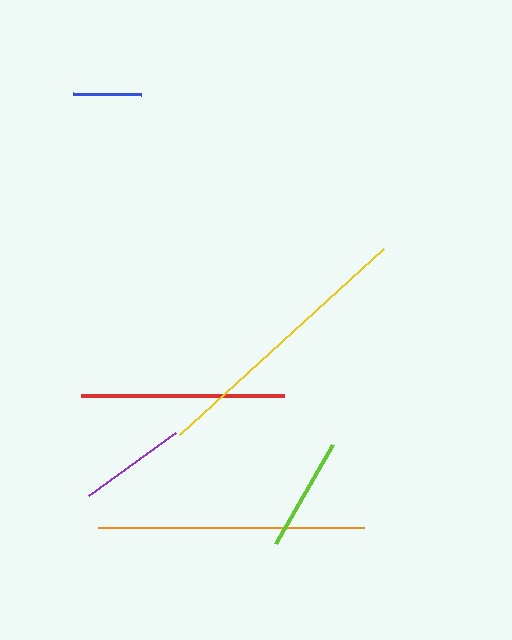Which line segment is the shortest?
The blue line is the shortest at approximately 68 pixels.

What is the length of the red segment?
The red segment is approximately 203 pixels long.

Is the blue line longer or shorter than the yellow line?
The yellow line is longer than the blue line.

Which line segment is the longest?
The yellow line is the longest at approximately 276 pixels.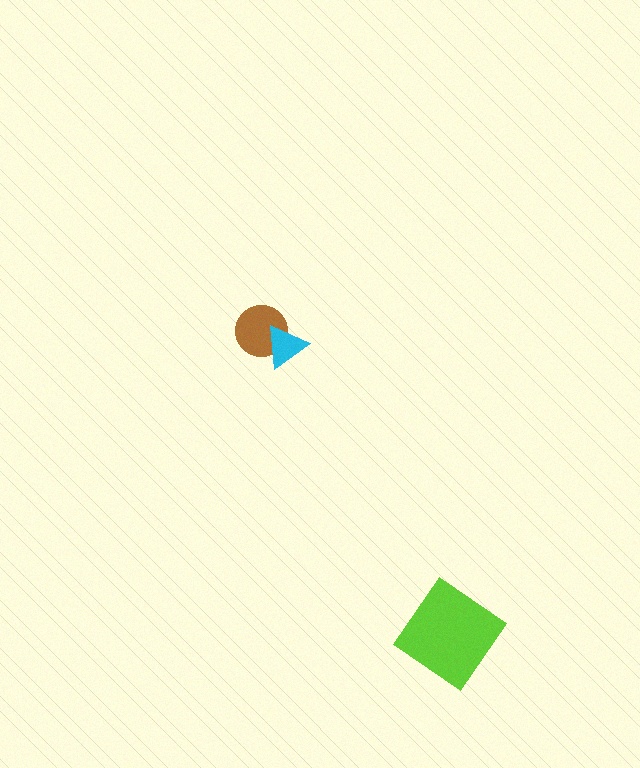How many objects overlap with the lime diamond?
0 objects overlap with the lime diamond.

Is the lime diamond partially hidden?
No, no other shape covers it.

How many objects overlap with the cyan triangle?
1 object overlaps with the cyan triangle.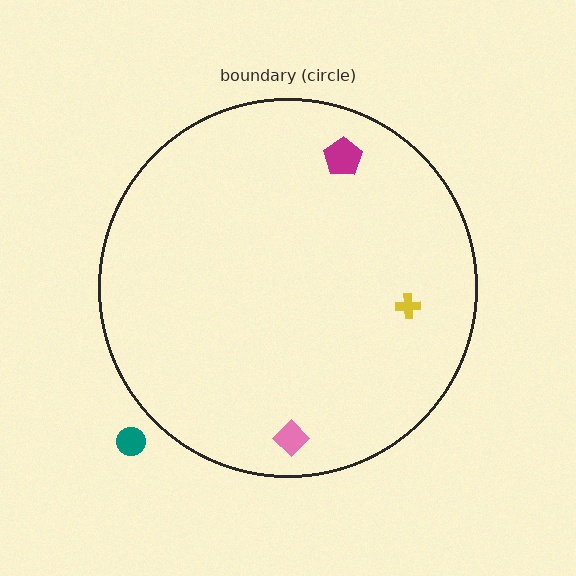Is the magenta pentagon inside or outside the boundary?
Inside.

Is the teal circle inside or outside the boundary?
Outside.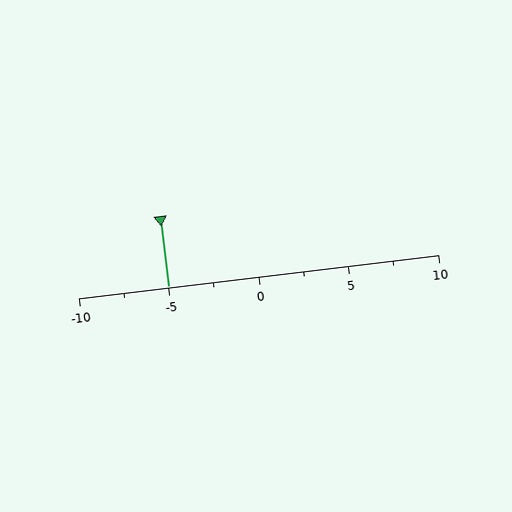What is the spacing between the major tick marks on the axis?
The major ticks are spaced 5 apart.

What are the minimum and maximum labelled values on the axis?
The axis runs from -10 to 10.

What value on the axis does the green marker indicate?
The marker indicates approximately -5.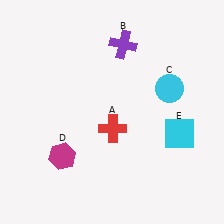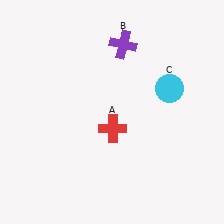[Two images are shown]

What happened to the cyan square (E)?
The cyan square (E) was removed in Image 2. It was in the bottom-right area of Image 1.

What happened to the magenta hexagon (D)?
The magenta hexagon (D) was removed in Image 2. It was in the bottom-left area of Image 1.